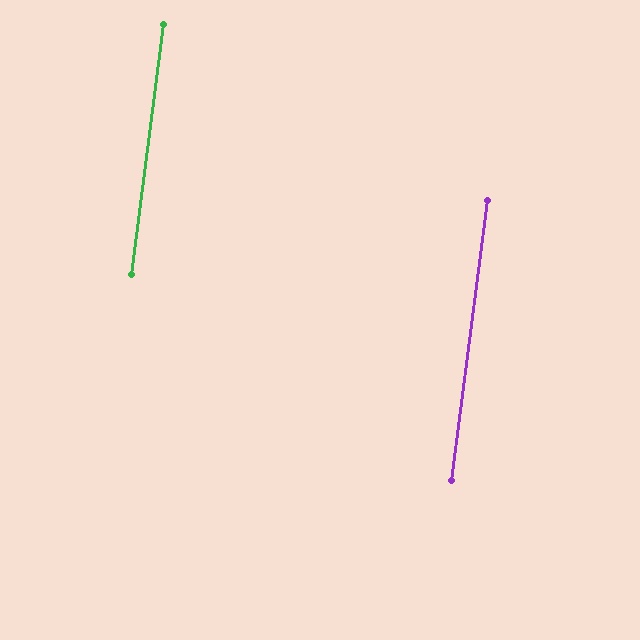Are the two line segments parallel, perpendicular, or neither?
Parallel — their directions differ by only 0.1°.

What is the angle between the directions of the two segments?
Approximately 0 degrees.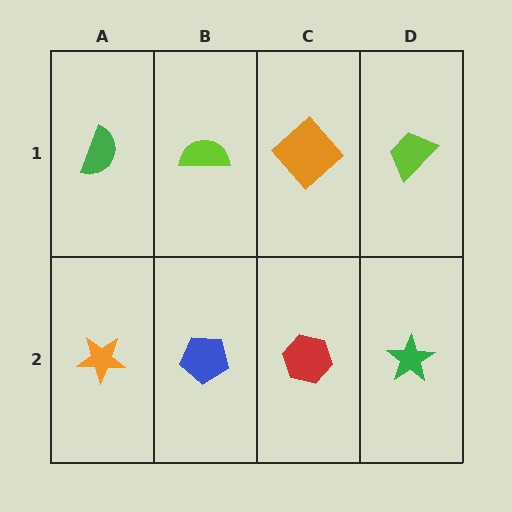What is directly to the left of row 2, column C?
A blue pentagon.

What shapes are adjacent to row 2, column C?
An orange diamond (row 1, column C), a blue pentagon (row 2, column B), a green star (row 2, column D).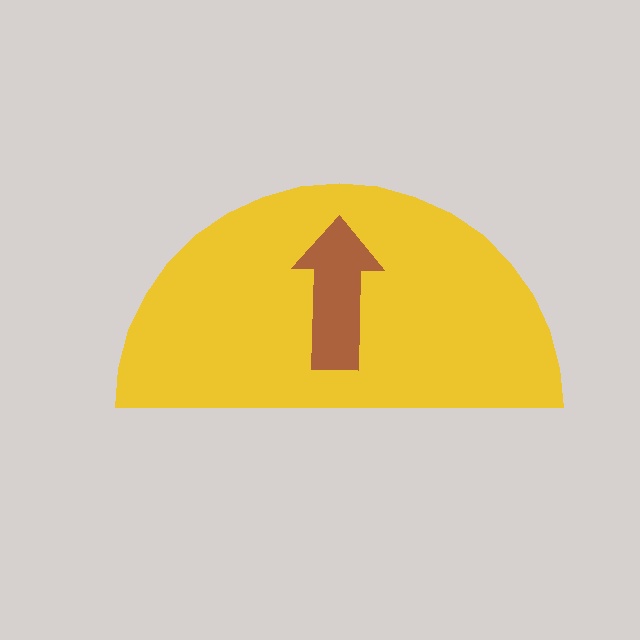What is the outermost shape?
The yellow semicircle.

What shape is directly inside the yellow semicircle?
The brown arrow.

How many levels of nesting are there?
2.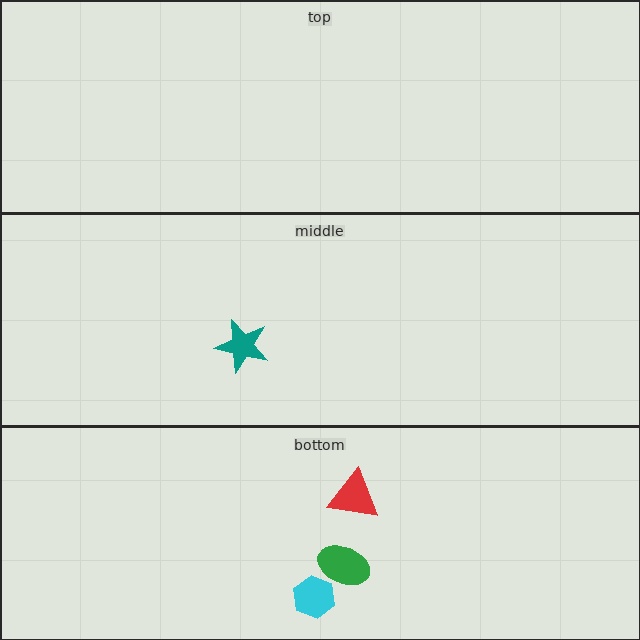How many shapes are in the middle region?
1.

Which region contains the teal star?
The middle region.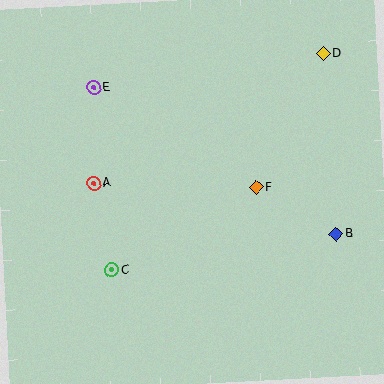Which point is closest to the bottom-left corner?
Point C is closest to the bottom-left corner.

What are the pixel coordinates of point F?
Point F is at (256, 187).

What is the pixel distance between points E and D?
The distance between E and D is 232 pixels.